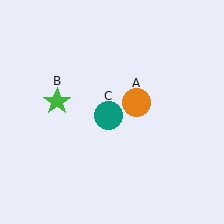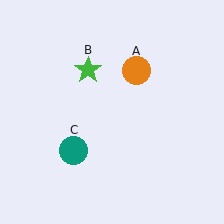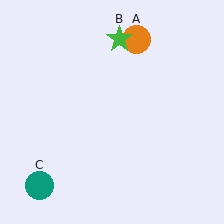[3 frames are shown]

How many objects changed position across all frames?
3 objects changed position: orange circle (object A), green star (object B), teal circle (object C).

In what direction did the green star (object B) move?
The green star (object B) moved up and to the right.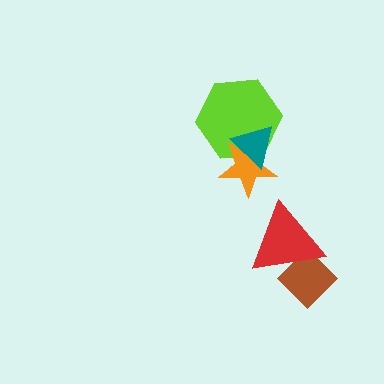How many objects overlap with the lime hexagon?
2 objects overlap with the lime hexagon.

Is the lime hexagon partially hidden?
Yes, it is partially covered by another shape.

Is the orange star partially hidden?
Yes, it is partially covered by another shape.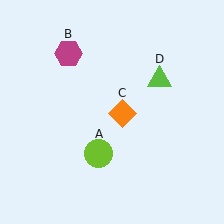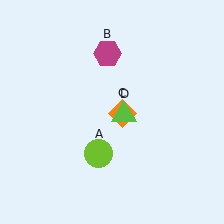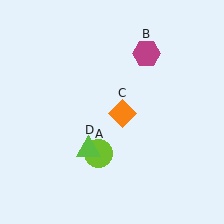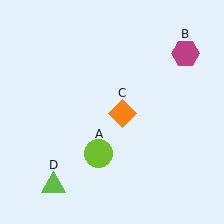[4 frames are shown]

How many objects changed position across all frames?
2 objects changed position: magenta hexagon (object B), lime triangle (object D).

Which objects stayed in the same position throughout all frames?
Lime circle (object A) and orange diamond (object C) remained stationary.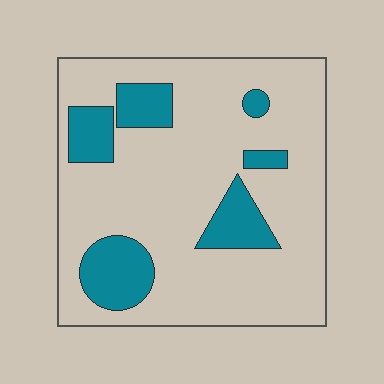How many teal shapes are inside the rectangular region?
6.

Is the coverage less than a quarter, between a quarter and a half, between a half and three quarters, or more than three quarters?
Less than a quarter.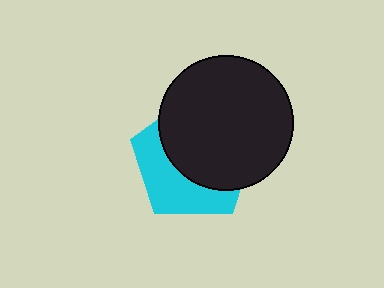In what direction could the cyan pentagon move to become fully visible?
The cyan pentagon could move toward the lower-left. That would shift it out from behind the black circle entirely.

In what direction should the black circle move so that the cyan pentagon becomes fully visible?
The black circle should move toward the upper-right. That is the shortest direction to clear the overlap and leave the cyan pentagon fully visible.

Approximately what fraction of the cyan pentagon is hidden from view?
Roughly 60% of the cyan pentagon is hidden behind the black circle.